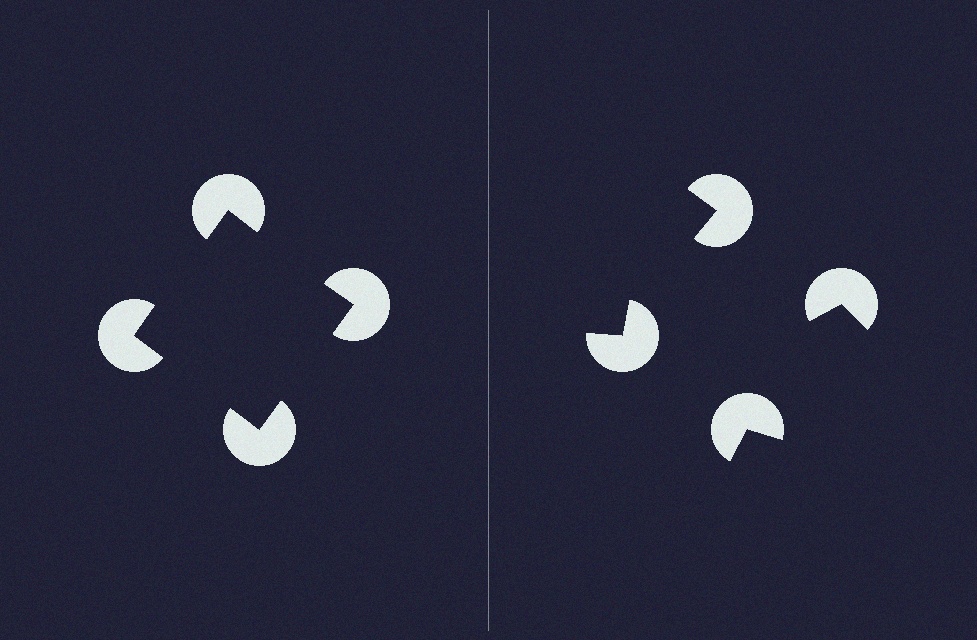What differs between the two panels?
The pac-man discs are positioned identically on both sides; only the wedge orientations differ. On the left they align to a square; on the right they are misaligned.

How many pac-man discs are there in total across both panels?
8 — 4 on each side.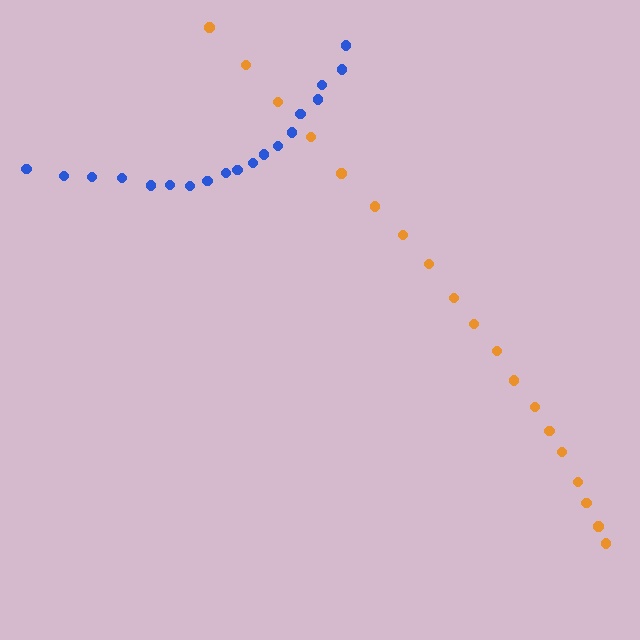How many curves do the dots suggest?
There are 2 distinct paths.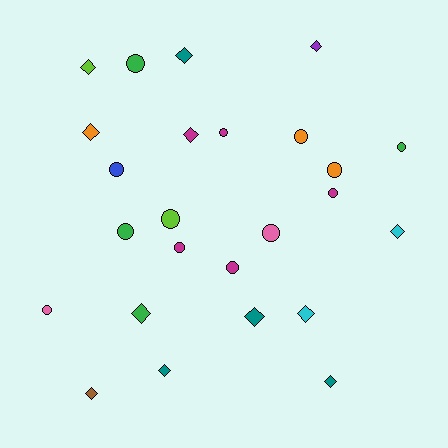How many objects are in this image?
There are 25 objects.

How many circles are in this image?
There are 13 circles.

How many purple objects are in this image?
There is 1 purple object.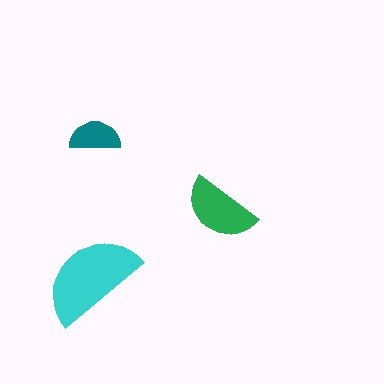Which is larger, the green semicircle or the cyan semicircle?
The cyan one.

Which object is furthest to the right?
The green semicircle is rightmost.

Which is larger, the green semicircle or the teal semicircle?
The green one.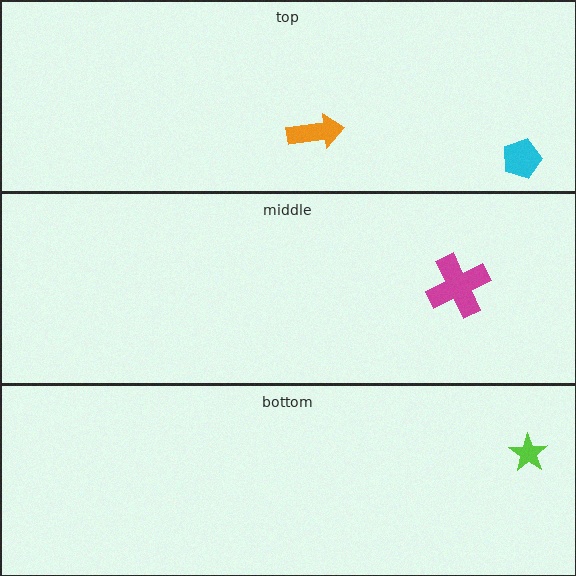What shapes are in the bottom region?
The lime star.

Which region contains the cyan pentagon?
The top region.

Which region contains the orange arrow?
The top region.